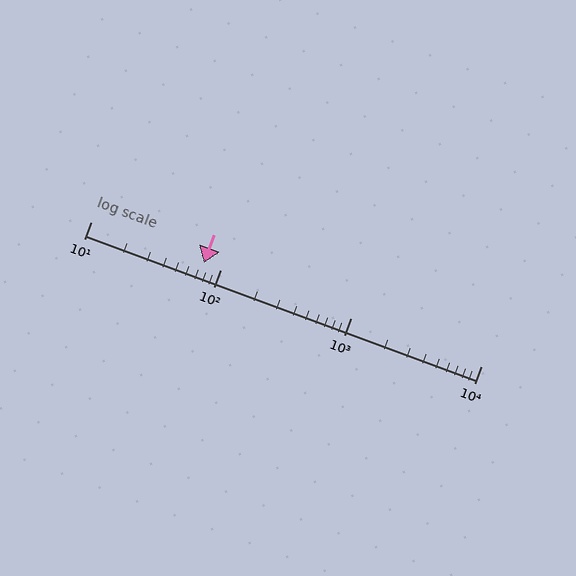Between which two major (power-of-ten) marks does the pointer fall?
The pointer is between 10 and 100.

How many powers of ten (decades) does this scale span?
The scale spans 3 decades, from 10 to 10000.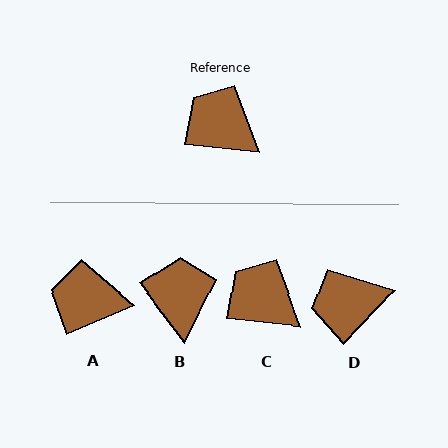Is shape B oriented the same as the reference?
No, it is off by about 47 degrees.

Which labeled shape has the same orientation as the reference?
C.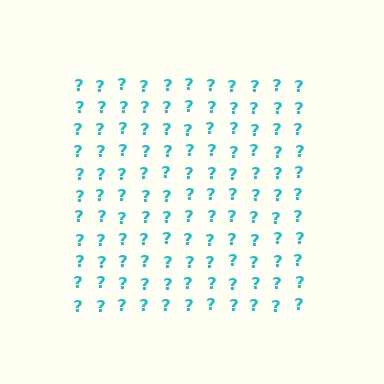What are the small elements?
The small elements are question marks.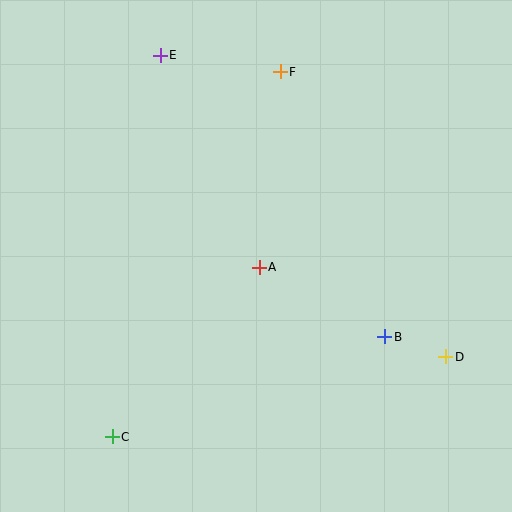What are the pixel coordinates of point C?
Point C is at (112, 437).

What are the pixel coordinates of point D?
Point D is at (446, 357).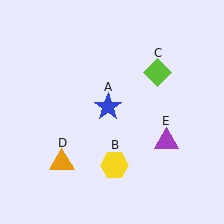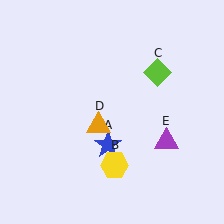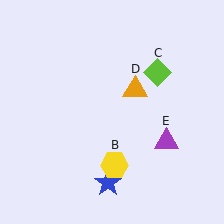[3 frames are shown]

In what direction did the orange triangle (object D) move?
The orange triangle (object D) moved up and to the right.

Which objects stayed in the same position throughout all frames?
Yellow hexagon (object B) and lime diamond (object C) and purple triangle (object E) remained stationary.